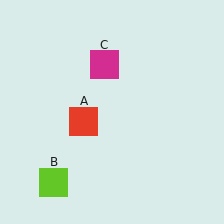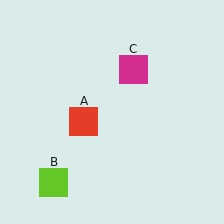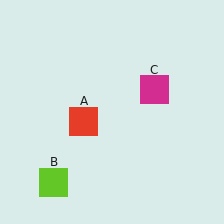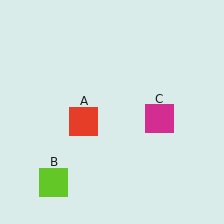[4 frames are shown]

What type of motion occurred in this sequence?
The magenta square (object C) rotated clockwise around the center of the scene.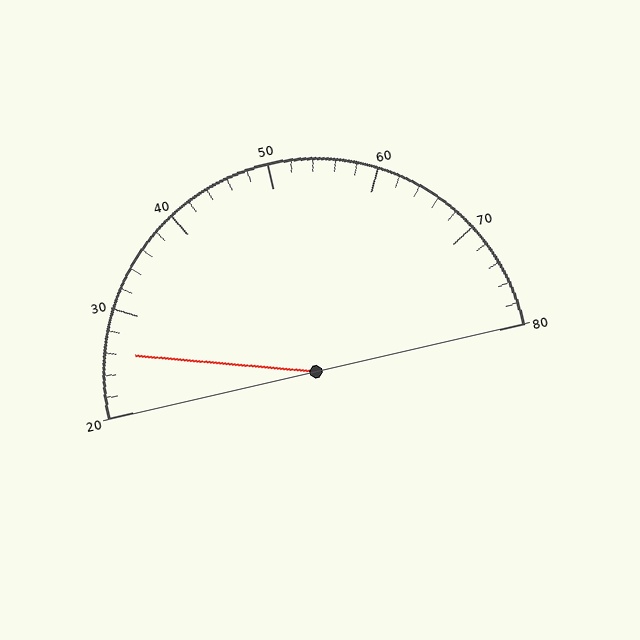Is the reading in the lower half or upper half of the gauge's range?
The reading is in the lower half of the range (20 to 80).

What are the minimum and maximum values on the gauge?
The gauge ranges from 20 to 80.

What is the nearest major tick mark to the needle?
The nearest major tick mark is 30.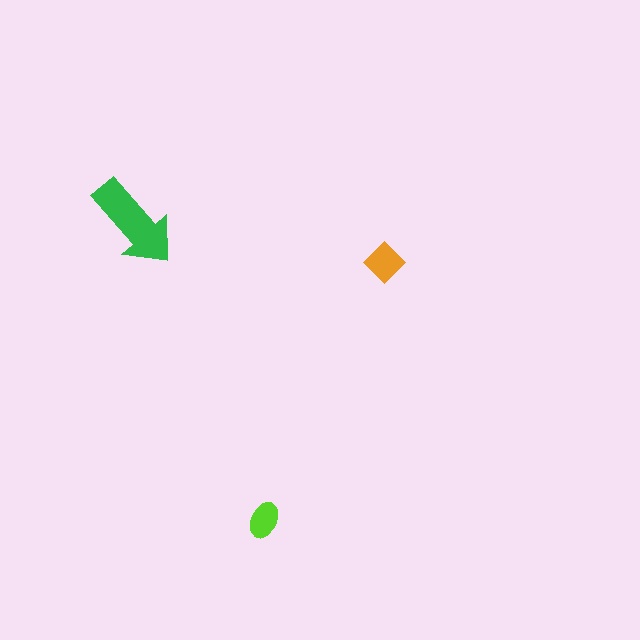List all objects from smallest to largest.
The lime ellipse, the orange diamond, the green arrow.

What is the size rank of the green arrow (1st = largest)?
1st.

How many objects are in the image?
There are 3 objects in the image.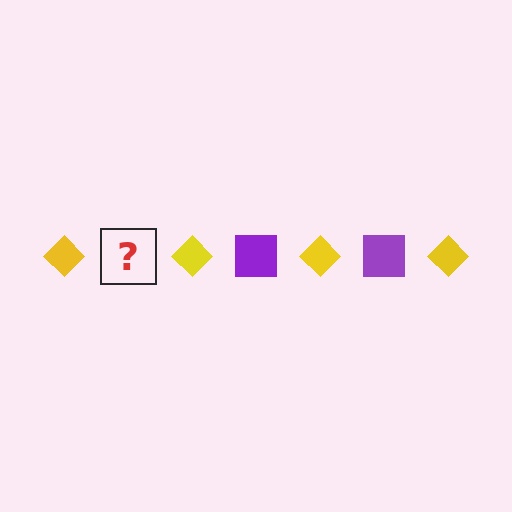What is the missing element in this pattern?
The missing element is a purple square.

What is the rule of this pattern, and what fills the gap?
The rule is that the pattern alternates between yellow diamond and purple square. The gap should be filled with a purple square.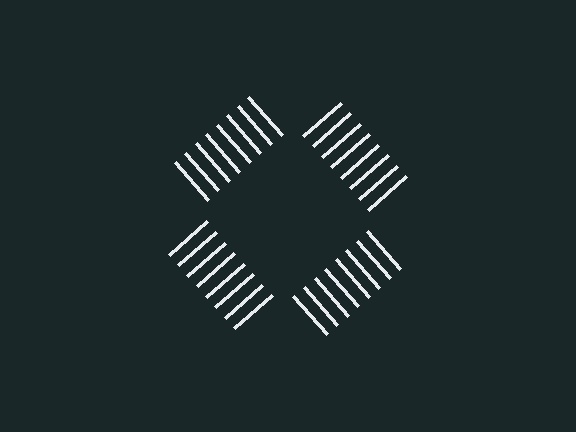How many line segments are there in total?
32 — 8 along each of the 4 edges.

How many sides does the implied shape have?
4 sides — the line-ends trace a square.